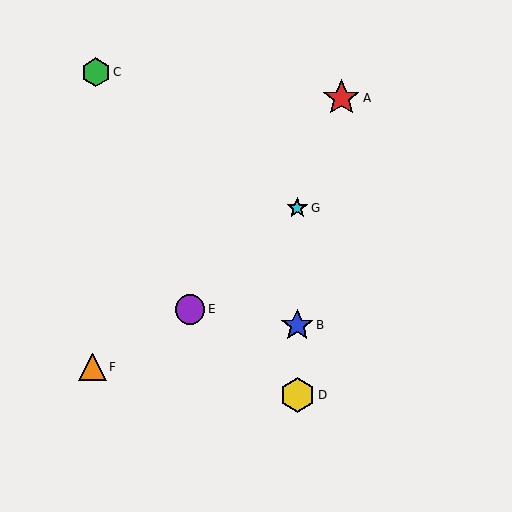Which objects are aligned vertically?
Objects B, D, G are aligned vertically.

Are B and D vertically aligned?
Yes, both are at x≈297.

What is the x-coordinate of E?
Object E is at x≈190.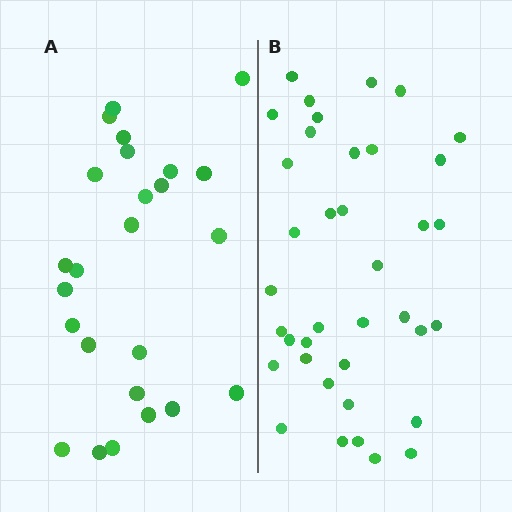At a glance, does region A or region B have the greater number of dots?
Region B (the right region) has more dots.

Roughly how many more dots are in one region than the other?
Region B has approximately 15 more dots than region A.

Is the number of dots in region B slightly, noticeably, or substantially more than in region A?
Region B has substantially more. The ratio is roughly 1.5 to 1.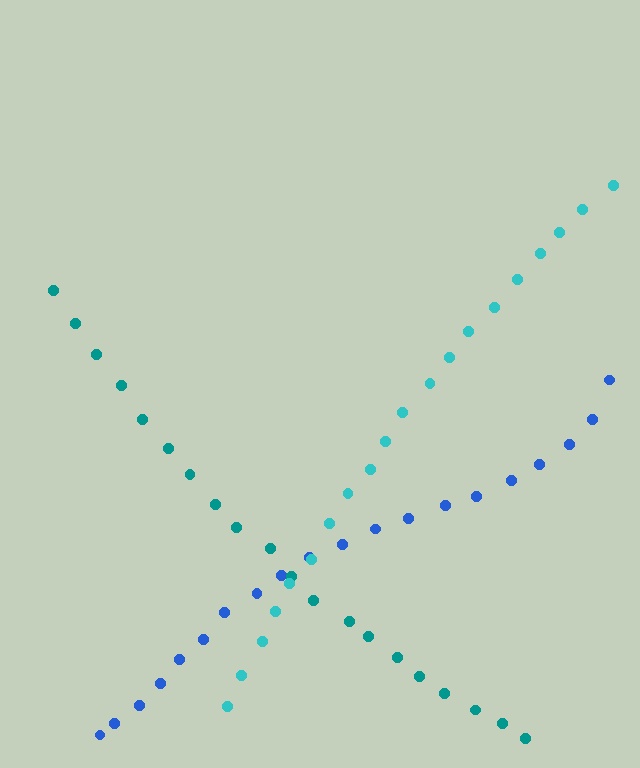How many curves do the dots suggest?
There are 3 distinct paths.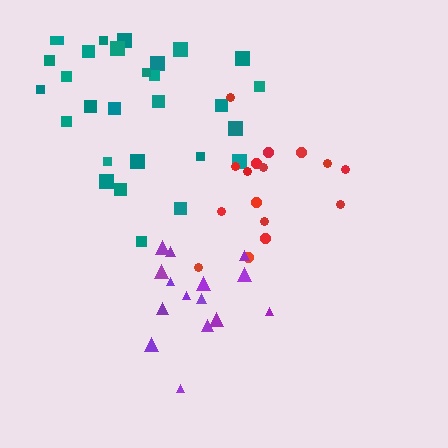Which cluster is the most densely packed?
Purple.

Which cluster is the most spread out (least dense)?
Red.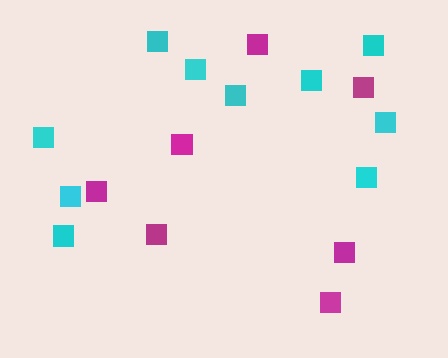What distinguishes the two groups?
There are 2 groups: one group of magenta squares (7) and one group of cyan squares (10).